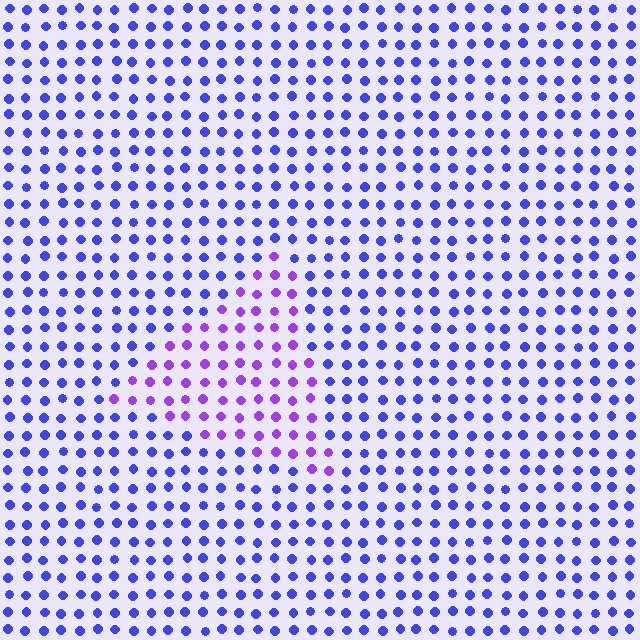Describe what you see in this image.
The image is filled with small blue elements in a uniform arrangement. A triangle-shaped region is visible where the elements are tinted to a slightly different hue, forming a subtle color boundary.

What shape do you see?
I see a triangle.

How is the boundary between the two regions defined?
The boundary is defined purely by a slight shift in hue (about 38 degrees). Spacing, size, and orientation are identical on both sides.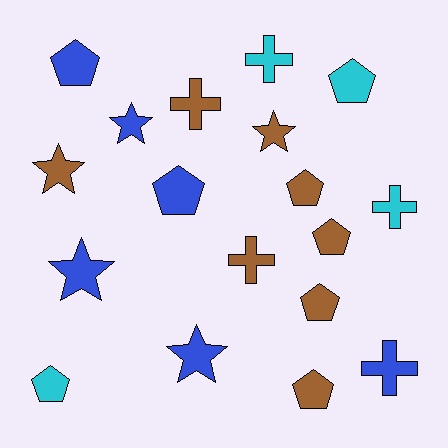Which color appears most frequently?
Brown, with 8 objects.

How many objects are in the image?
There are 18 objects.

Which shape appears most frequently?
Pentagon, with 8 objects.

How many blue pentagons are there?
There are 2 blue pentagons.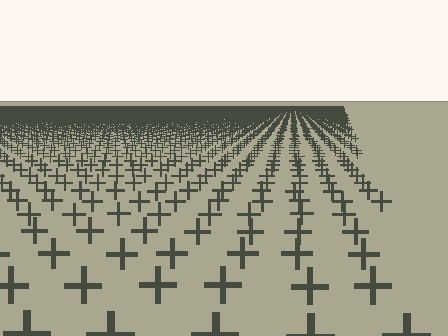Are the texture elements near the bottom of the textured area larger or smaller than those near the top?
Larger. Near the bottom, elements are closer to the viewer and appear at a bigger on-screen size.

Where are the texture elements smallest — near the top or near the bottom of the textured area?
Near the top.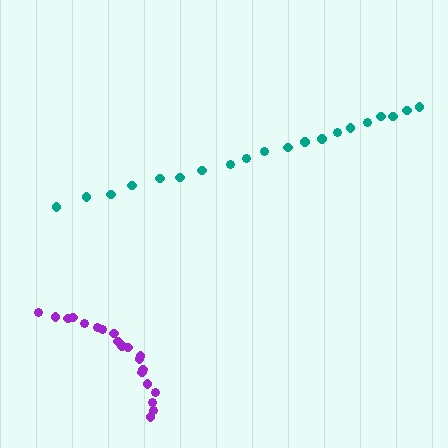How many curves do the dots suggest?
There are 2 distinct paths.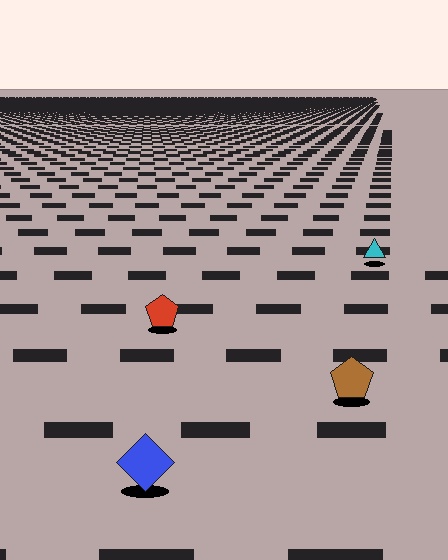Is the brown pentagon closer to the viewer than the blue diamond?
No. The blue diamond is closer — you can tell from the texture gradient: the ground texture is coarser near it.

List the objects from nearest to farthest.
From nearest to farthest: the blue diamond, the brown pentagon, the red pentagon, the cyan triangle.